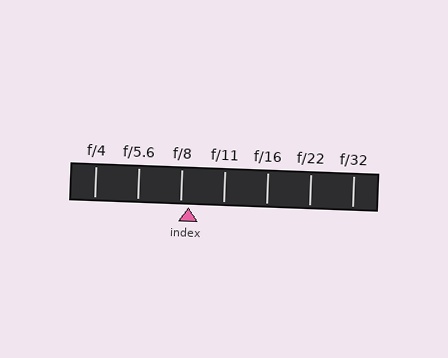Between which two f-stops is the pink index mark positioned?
The index mark is between f/8 and f/11.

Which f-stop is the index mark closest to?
The index mark is closest to f/8.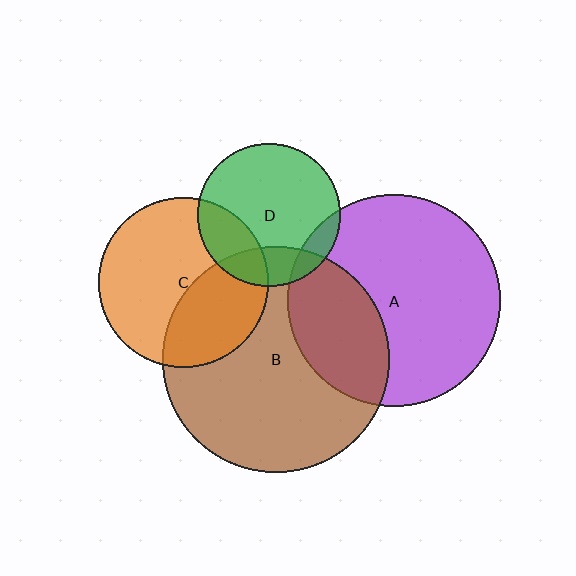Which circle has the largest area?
Circle B (brown).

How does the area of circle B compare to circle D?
Approximately 2.5 times.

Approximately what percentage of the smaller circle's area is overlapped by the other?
Approximately 35%.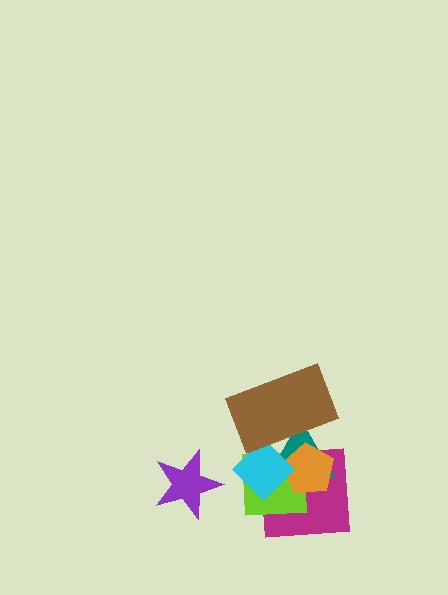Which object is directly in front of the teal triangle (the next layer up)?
The orange pentagon is directly in front of the teal triangle.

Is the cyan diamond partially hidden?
Yes, it is partially covered by another shape.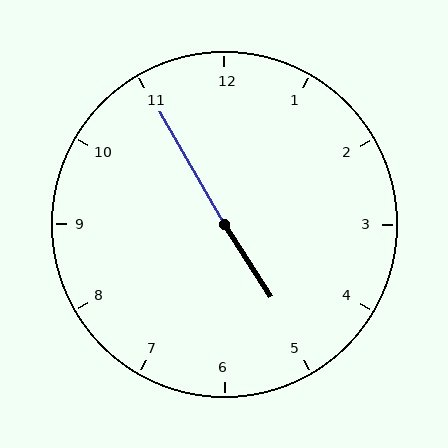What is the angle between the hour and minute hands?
Approximately 178 degrees.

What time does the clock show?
4:55.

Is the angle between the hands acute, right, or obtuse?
It is obtuse.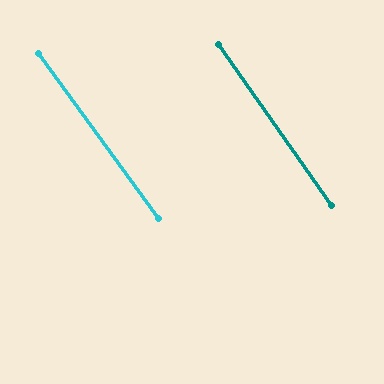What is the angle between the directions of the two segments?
Approximately 1 degree.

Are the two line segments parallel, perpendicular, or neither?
Parallel — their directions differ by only 0.8°.